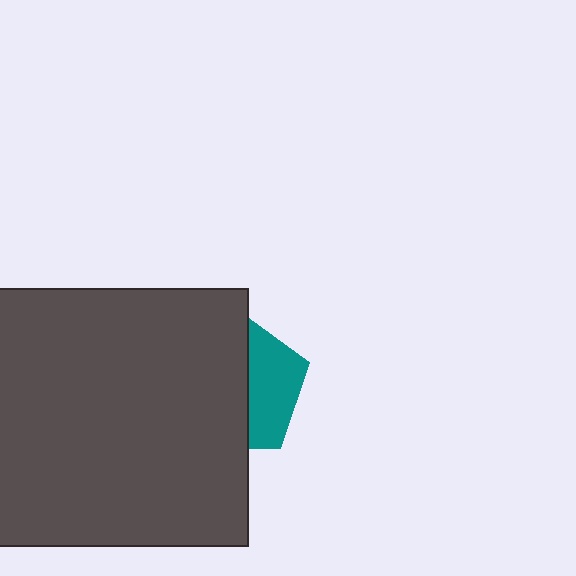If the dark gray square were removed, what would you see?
You would see the complete teal pentagon.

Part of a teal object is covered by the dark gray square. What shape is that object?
It is a pentagon.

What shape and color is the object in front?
The object in front is a dark gray square.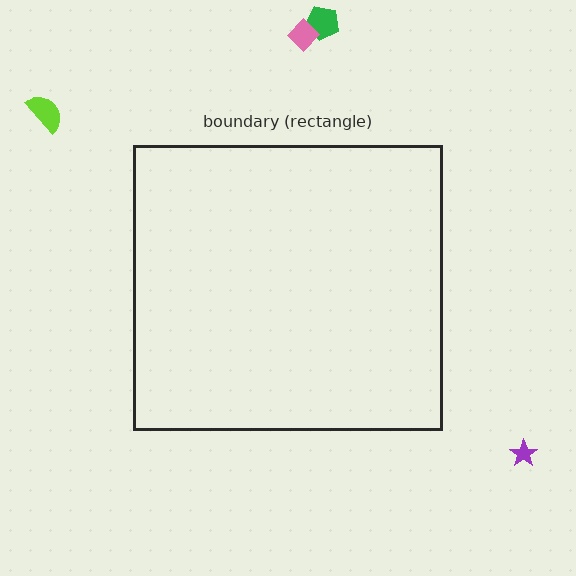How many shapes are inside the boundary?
0 inside, 4 outside.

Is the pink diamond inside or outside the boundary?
Outside.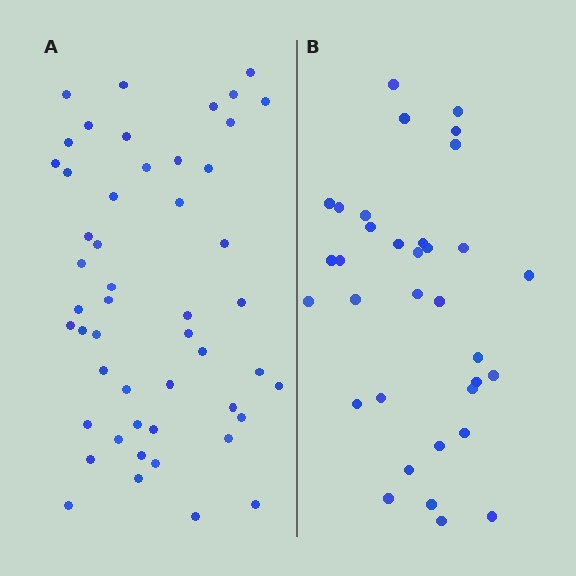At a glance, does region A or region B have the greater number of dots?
Region A (the left region) has more dots.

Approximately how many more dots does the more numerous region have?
Region A has approximately 15 more dots than region B.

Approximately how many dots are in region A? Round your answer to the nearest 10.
About 50 dots.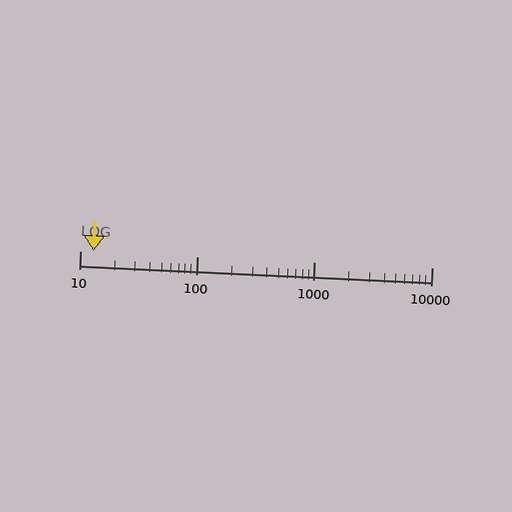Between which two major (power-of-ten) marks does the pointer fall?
The pointer is between 10 and 100.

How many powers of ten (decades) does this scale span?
The scale spans 3 decades, from 10 to 10000.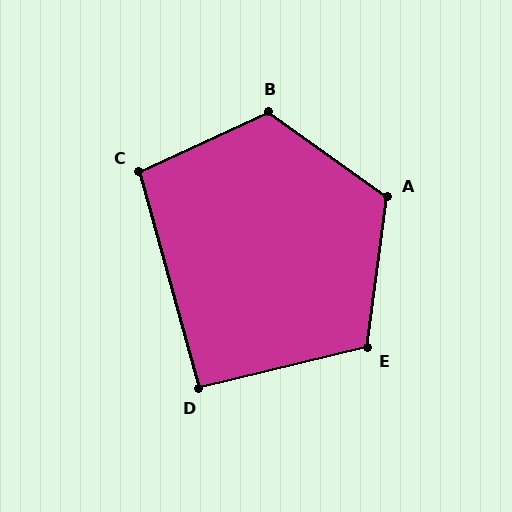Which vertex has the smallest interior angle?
D, at approximately 92 degrees.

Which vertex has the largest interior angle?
B, at approximately 120 degrees.